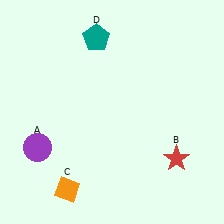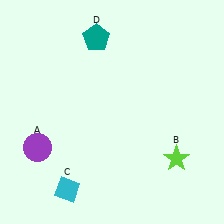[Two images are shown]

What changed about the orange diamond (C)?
In Image 1, C is orange. In Image 2, it changed to cyan.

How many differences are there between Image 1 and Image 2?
There are 2 differences between the two images.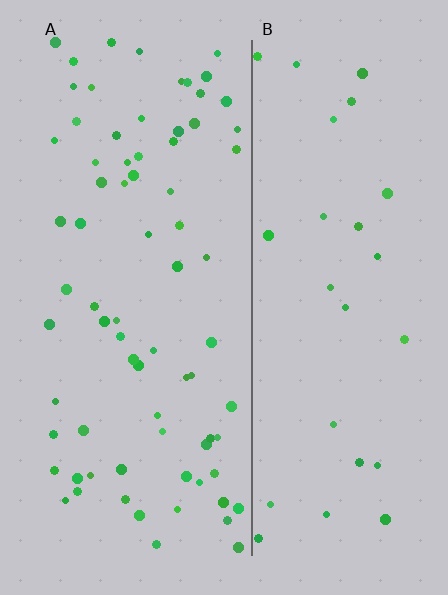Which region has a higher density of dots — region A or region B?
A (the left).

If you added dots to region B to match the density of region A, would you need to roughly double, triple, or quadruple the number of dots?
Approximately triple.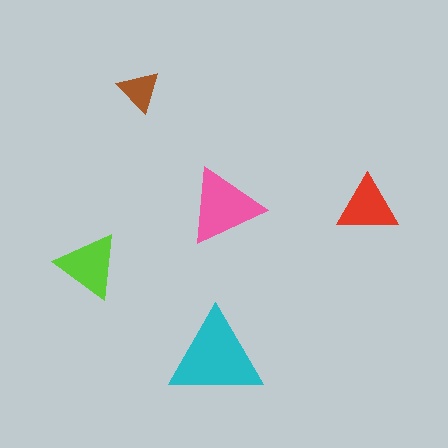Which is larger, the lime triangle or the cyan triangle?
The cyan one.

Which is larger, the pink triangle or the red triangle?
The pink one.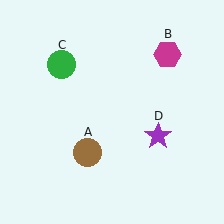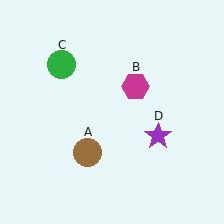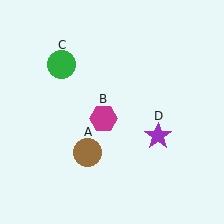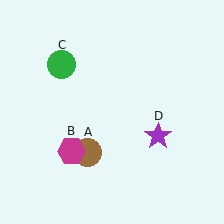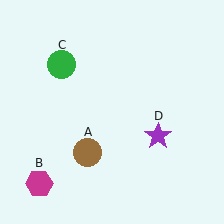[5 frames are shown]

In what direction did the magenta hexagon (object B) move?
The magenta hexagon (object B) moved down and to the left.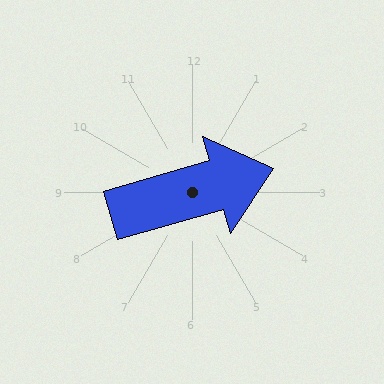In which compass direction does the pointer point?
East.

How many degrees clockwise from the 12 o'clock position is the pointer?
Approximately 74 degrees.